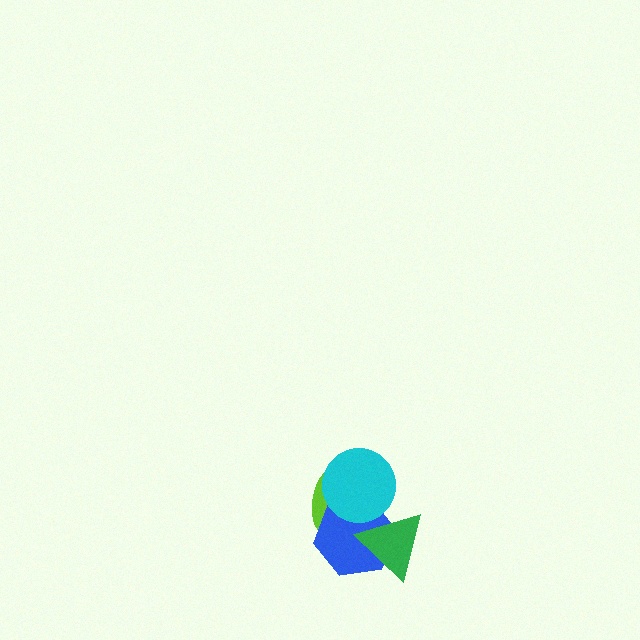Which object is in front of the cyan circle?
The green triangle is in front of the cyan circle.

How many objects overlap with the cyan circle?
3 objects overlap with the cyan circle.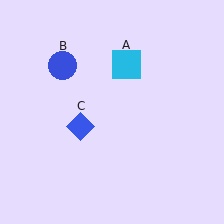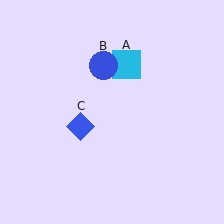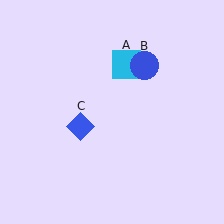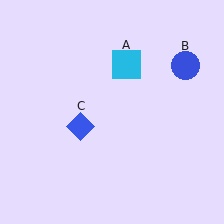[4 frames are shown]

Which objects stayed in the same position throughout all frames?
Cyan square (object A) and blue diamond (object C) remained stationary.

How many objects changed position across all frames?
1 object changed position: blue circle (object B).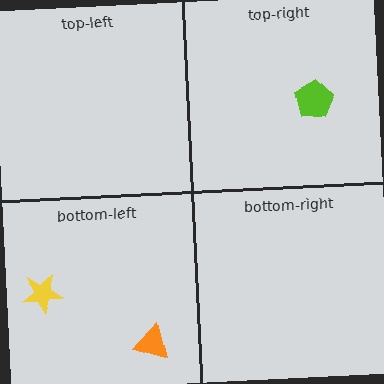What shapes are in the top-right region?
The lime pentagon.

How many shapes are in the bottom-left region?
2.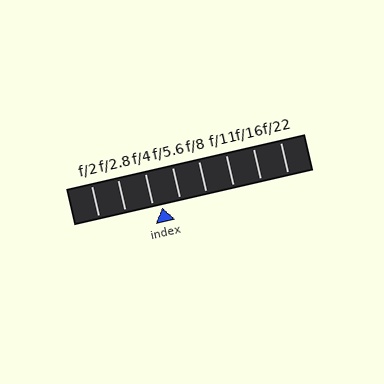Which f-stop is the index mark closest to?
The index mark is closest to f/4.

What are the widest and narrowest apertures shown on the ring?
The widest aperture shown is f/2 and the narrowest is f/22.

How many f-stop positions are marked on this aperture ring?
There are 8 f-stop positions marked.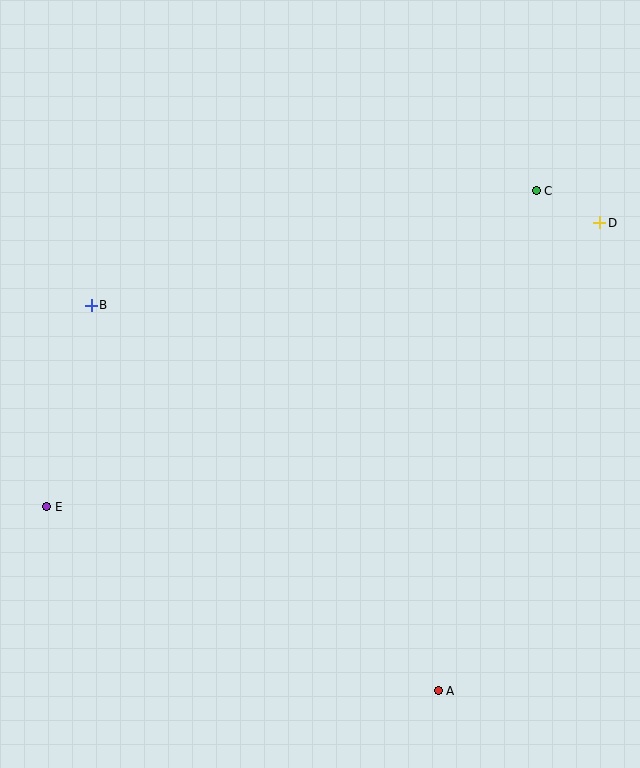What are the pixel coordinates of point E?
Point E is at (47, 507).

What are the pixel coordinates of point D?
Point D is at (600, 223).